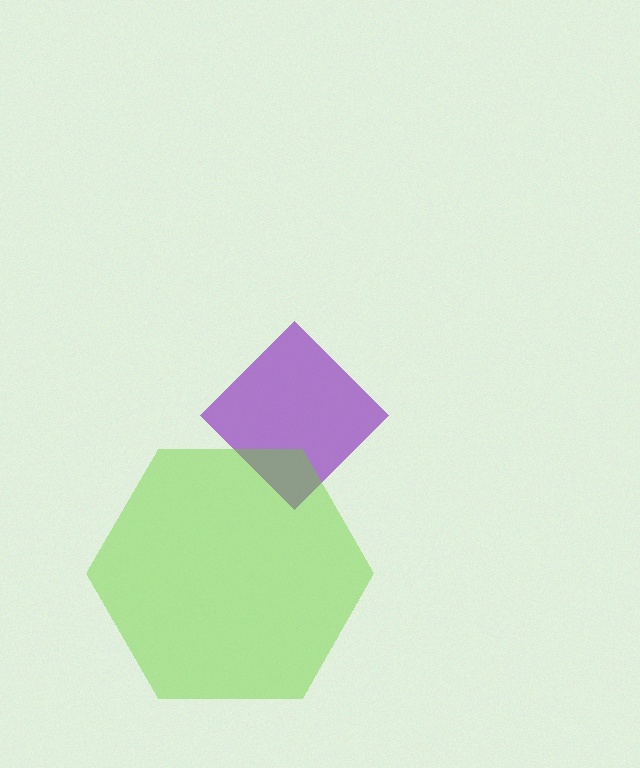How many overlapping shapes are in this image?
There are 2 overlapping shapes in the image.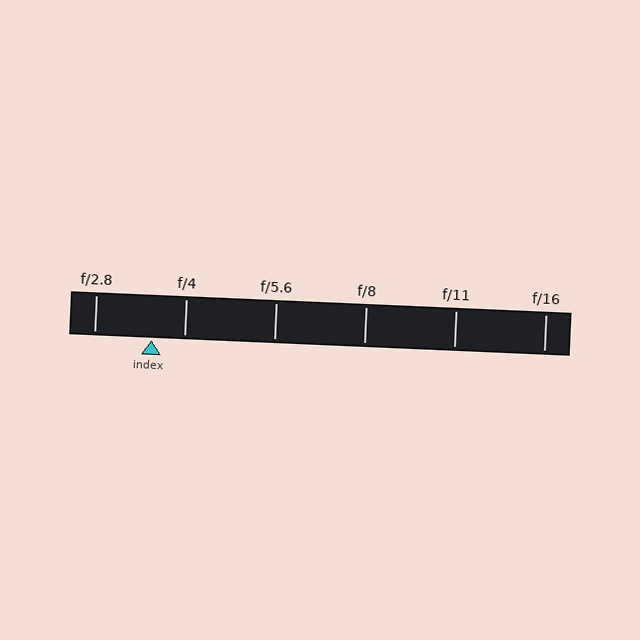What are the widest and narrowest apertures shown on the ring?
The widest aperture shown is f/2.8 and the narrowest is f/16.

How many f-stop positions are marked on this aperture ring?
There are 6 f-stop positions marked.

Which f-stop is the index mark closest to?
The index mark is closest to f/4.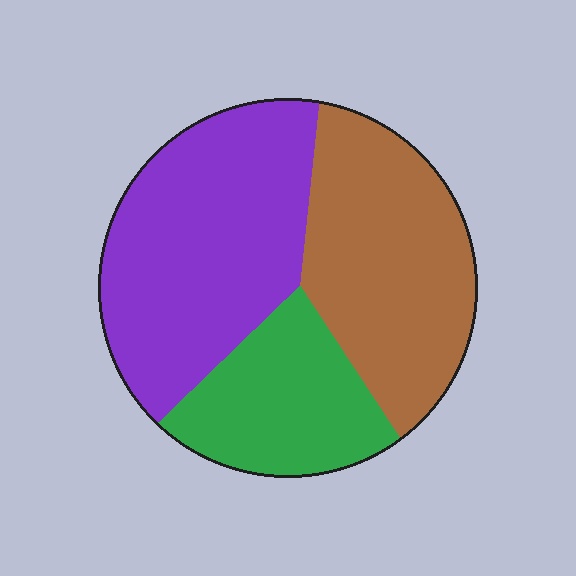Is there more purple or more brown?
Purple.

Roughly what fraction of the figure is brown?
Brown takes up about one third (1/3) of the figure.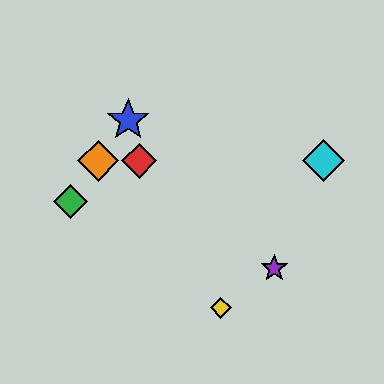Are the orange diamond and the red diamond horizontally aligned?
Yes, both are at y≈161.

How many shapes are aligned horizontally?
3 shapes (the red diamond, the orange diamond, the cyan diamond) are aligned horizontally.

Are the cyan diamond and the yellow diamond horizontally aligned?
No, the cyan diamond is at y≈161 and the yellow diamond is at y≈308.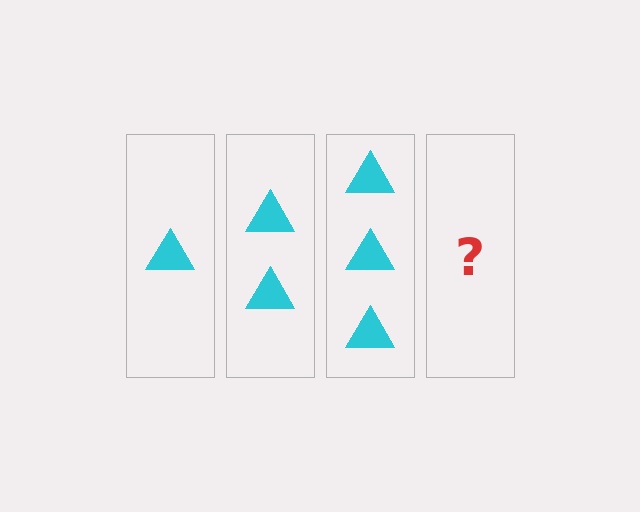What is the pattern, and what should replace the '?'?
The pattern is that each step adds one more triangle. The '?' should be 4 triangles.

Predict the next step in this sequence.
The next step is 4 triangles.